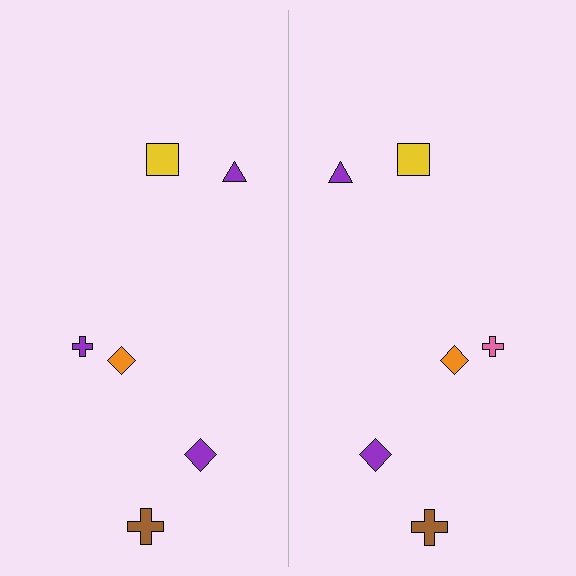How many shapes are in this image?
There are 12 shapes in this image.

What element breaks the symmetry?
The pink cross on the right side breaks the symmetry — its mirror counterpart is purple.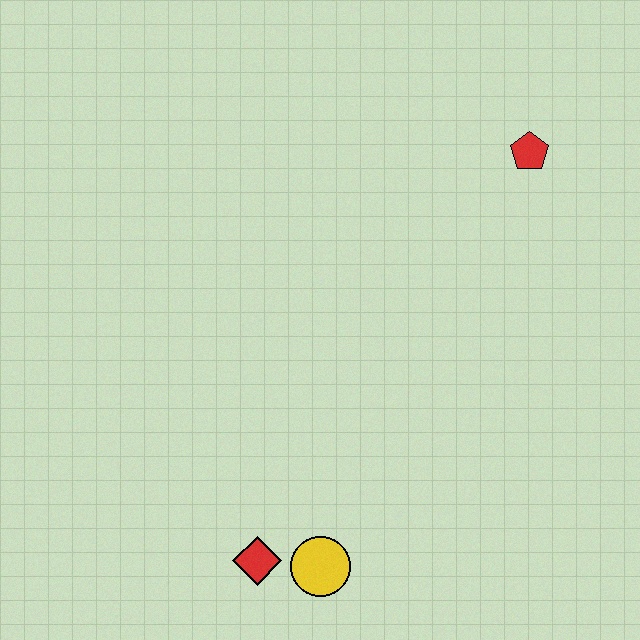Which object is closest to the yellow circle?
The red diamond is closest to the yellow circle.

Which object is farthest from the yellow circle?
The red pentagon is farthest from the yellow circle.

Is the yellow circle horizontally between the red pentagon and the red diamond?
Yes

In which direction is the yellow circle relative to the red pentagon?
The yellow circle is below the red pentagon.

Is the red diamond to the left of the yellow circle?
Yes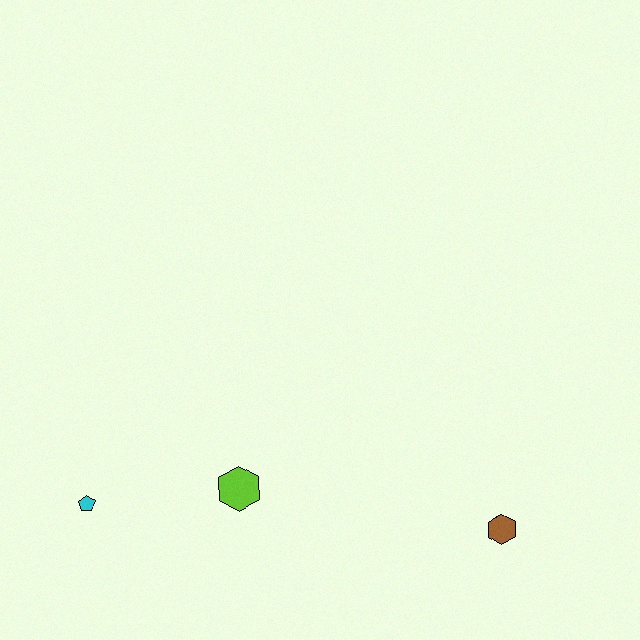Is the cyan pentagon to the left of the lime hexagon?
Yes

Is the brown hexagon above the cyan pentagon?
No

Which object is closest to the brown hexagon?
The lime hexagon is closest to the brown hexagon.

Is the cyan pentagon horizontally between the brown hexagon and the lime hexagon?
No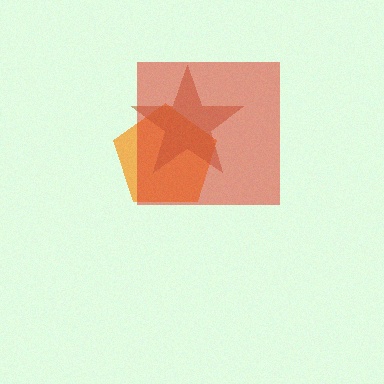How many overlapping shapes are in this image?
There are 3 overlapping shapes in the image.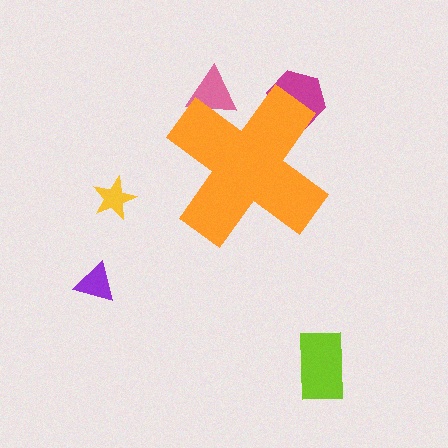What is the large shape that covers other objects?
An orange cross.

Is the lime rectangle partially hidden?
No, the lime rectangle is fully visible.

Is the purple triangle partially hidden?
No, the purple triangle is fully visible.